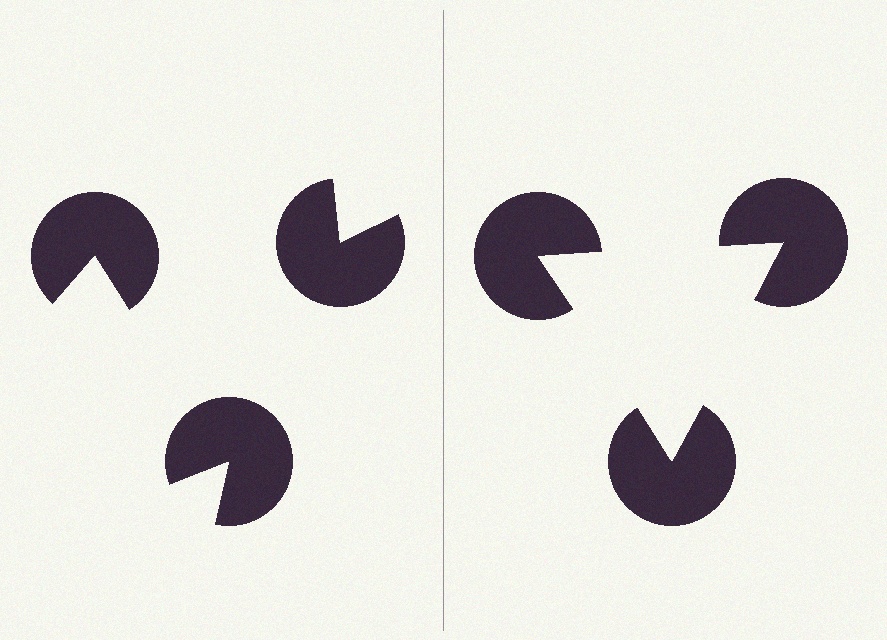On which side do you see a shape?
An illusory triangle appears on the right side. On the left side the wedge cuts are rotated, so no coherent shape forms.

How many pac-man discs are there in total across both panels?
6 — 3 on each side.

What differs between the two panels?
The pac-man discs are positioned identically on both sides; only the wedge orientations differ. On the right they align to a triangle; on the left they are misaligned.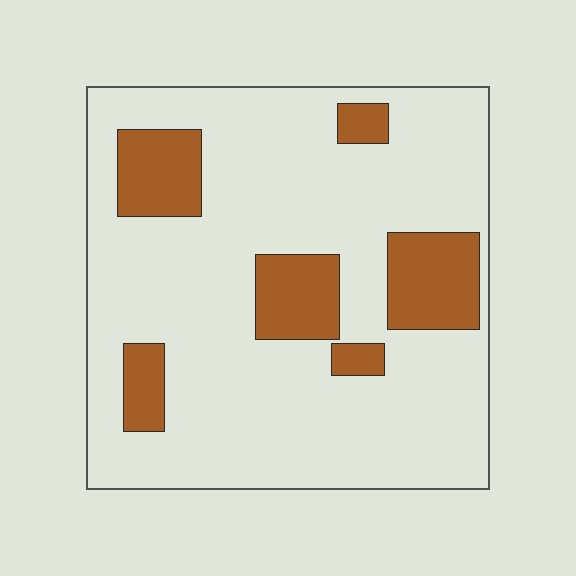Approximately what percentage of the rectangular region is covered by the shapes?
Approximately 20%.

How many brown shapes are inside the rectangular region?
6.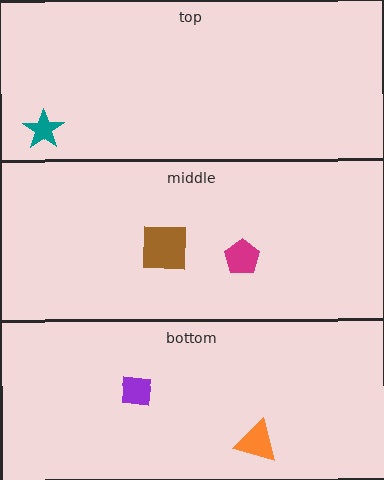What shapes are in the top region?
The teal star.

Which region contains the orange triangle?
The bottom region.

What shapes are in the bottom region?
The purple square, the orange triangle.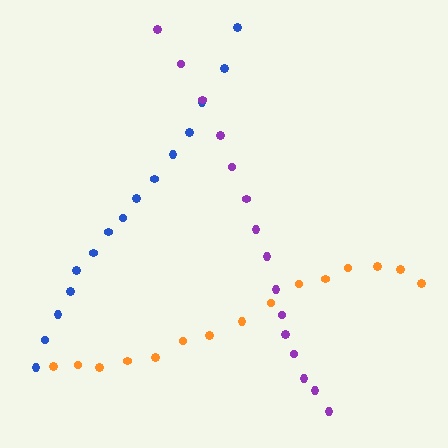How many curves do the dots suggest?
There are 3 distinct paths.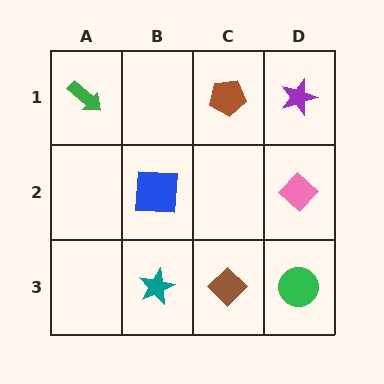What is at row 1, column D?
A purple star.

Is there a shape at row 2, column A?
No, that cell is empty.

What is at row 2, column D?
A pink diamond.